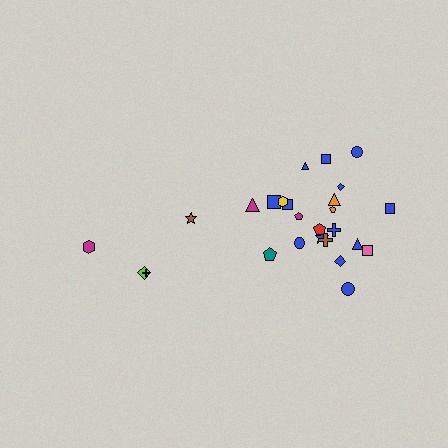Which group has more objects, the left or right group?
The right group.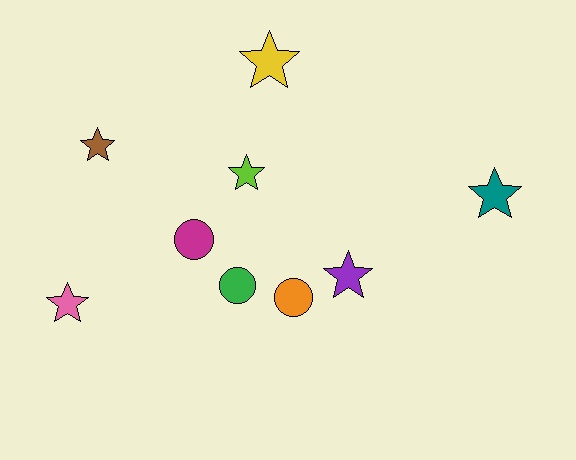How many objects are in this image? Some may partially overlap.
There are 9 objects.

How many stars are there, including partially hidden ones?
There are 6 stars.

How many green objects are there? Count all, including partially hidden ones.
There is 1 green object.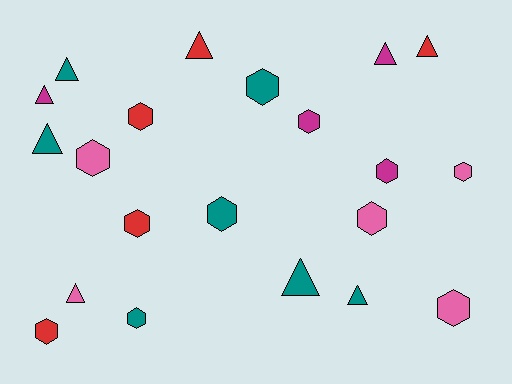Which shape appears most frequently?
Hexagon, with 12 objects.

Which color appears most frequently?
Teal, with 7 objects.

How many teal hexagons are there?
There are 3 teal hexagons.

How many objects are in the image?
There are 21 objects.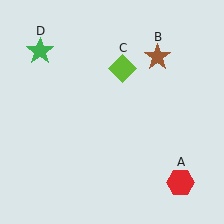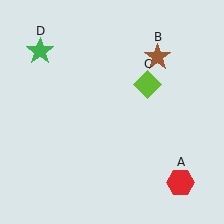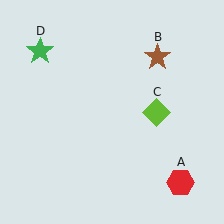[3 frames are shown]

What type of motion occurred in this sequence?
The lime diamond (object C) rotated clockwise around the center of the scene.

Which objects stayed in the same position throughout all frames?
Red hexagon (object A) and brown star (object B) and green star (object D) remained stationary.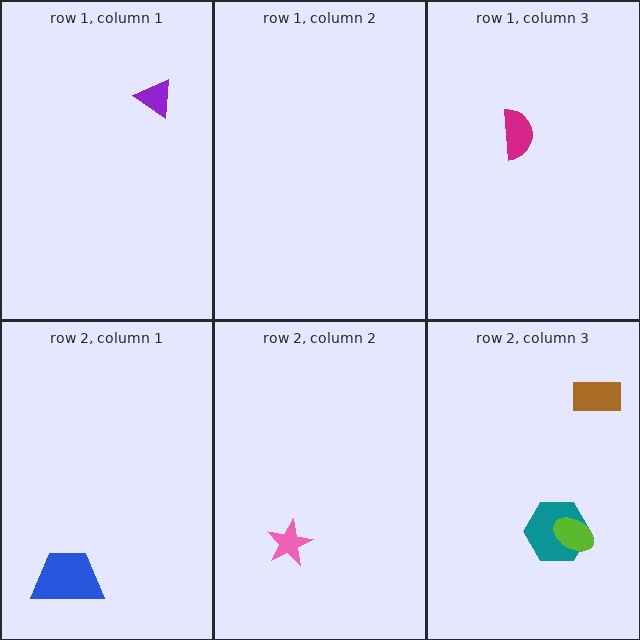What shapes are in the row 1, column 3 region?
The magenta semicircle.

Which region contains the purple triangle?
The row 1, column 1 region.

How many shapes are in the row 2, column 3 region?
3.